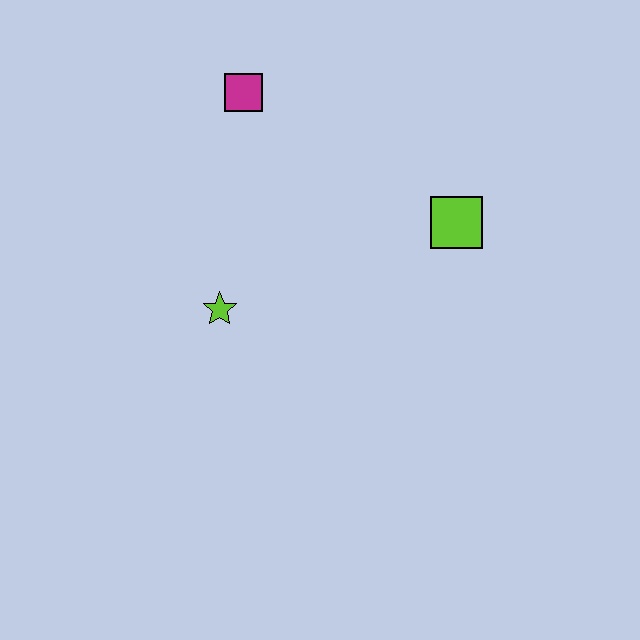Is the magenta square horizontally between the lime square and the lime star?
Yes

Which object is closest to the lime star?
The magenta square is closest to the lime star.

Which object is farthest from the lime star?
The lime square is farthest from the lime star.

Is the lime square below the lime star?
No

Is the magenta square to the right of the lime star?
Yes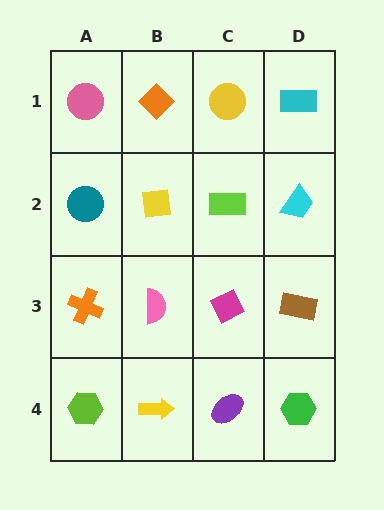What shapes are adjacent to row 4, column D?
A brown rectangle (row 3, column D), a purple ellipse (row 4, column C).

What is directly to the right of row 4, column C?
A green hexagon.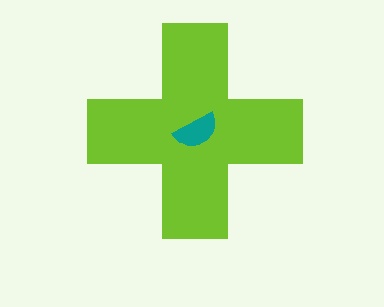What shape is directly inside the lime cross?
The teal semicircle.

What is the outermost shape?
The lime cross.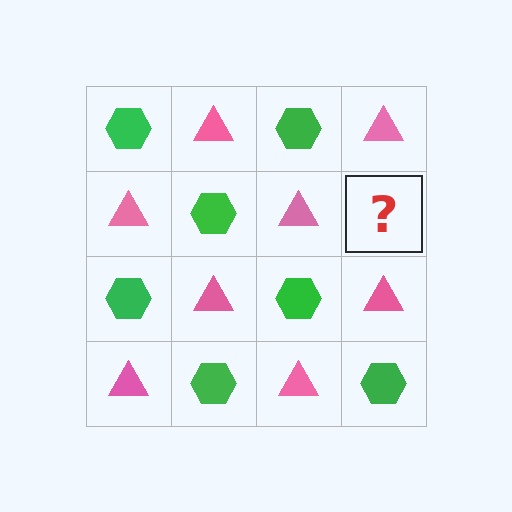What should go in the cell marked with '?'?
The missing cell should contain a green hexagon.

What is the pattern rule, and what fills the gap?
The rule is that it alternates green hexagon and pink triangle in a checkerboard pattern. The gap should be filled with a green hexagon.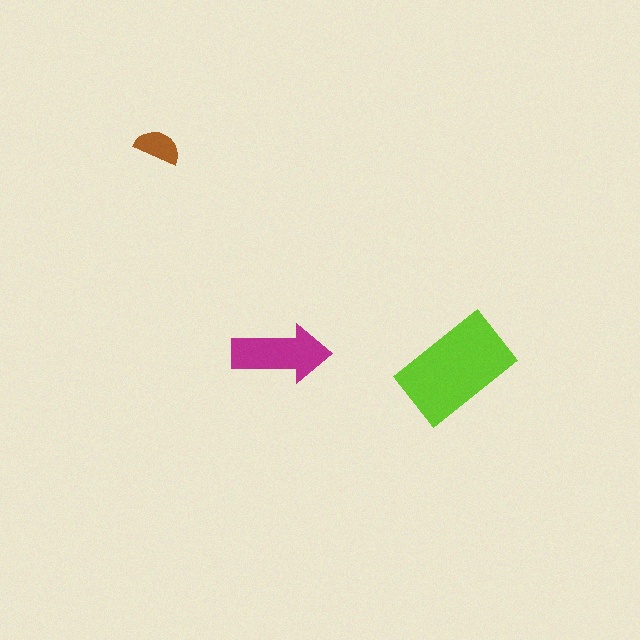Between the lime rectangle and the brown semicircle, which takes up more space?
The lime rectangle.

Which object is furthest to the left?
The brown semicircle is leftmost.